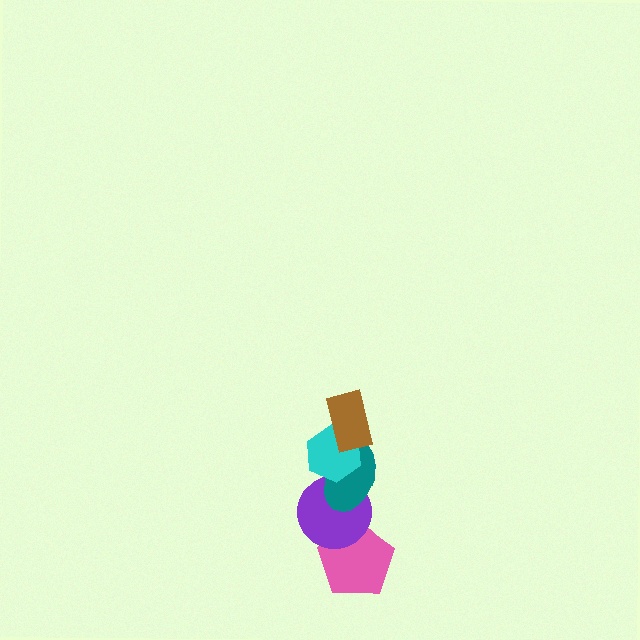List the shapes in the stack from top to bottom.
From top to bottom: the brown rectangle, the cyan hexagon, the teal ellipse, the purple circle, the pink pentagon.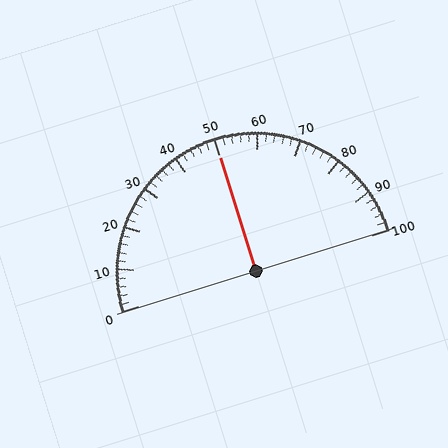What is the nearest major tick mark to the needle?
The nearest major tick mark is 50.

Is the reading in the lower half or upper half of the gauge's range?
The reading is in the upper half of the range (0 to 100).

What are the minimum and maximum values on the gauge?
The gauge ranges from 0 to 100.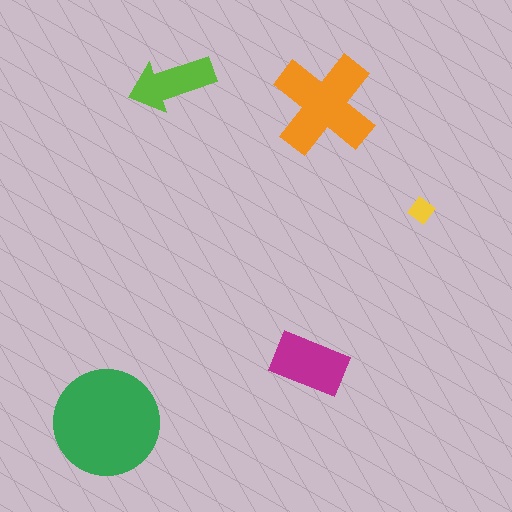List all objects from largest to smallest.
The green circle, the orange cross, the magenta rectangle, the lime arrow, the yellow diamond.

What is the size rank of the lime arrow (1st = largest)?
4th.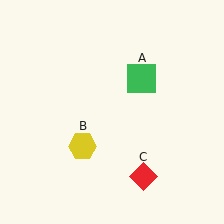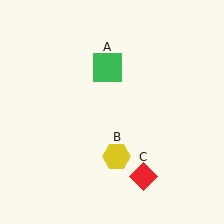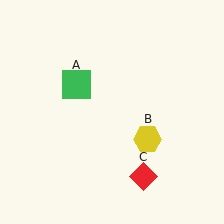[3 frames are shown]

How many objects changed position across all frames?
2 objects changed position: green square (object A), yellow hexagon (object B).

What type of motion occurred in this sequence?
The green square (object A), yellow hexagon (object B) rotated counterclockwise around the center of the scene.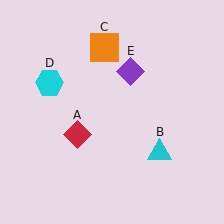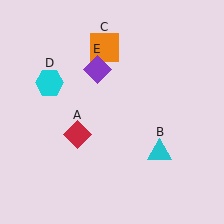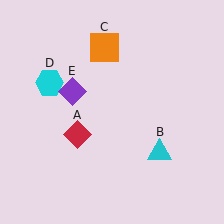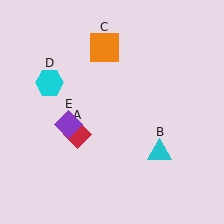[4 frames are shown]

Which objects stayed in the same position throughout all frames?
Red diamond (object A) and cyan triangle (object B) and orange square (object C) and cyan hexagon (object D) remained stationary.